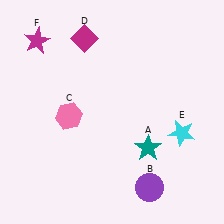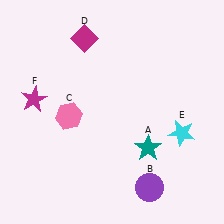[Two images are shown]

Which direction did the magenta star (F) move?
The magenta star (F) moved down.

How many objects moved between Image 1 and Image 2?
1 object moved between the two images.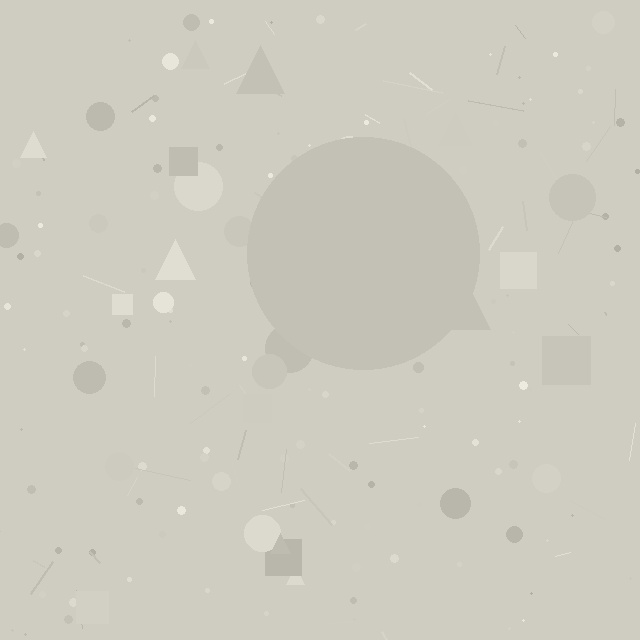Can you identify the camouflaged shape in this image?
The camouflaged shape is a circle.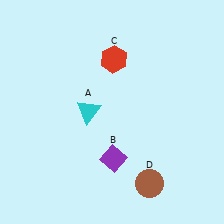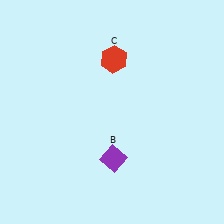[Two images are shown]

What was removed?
The brown circle (D), the cyan triangle (A) were removed in Image 2.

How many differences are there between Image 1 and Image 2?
There are 2 differences between the two images.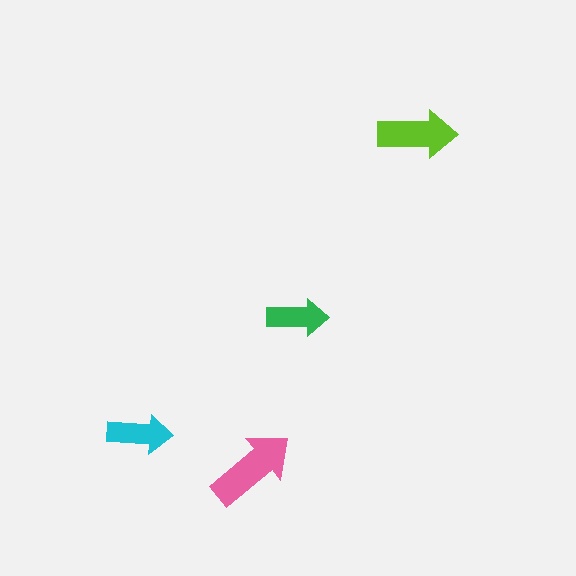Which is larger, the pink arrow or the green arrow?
The pink one.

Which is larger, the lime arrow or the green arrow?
The lime one.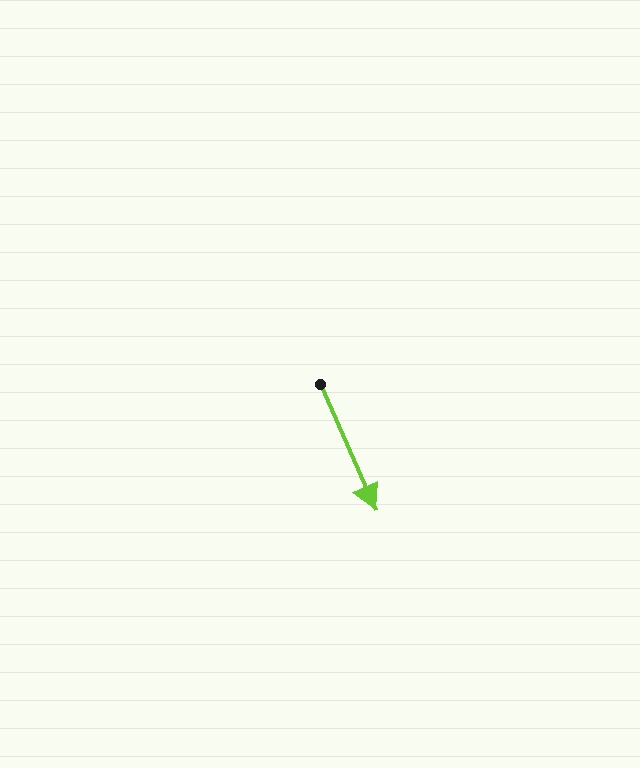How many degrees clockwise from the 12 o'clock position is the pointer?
Approximately 156 degrees.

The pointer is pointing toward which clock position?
Roughly 5 o'clock.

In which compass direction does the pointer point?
Southeast.